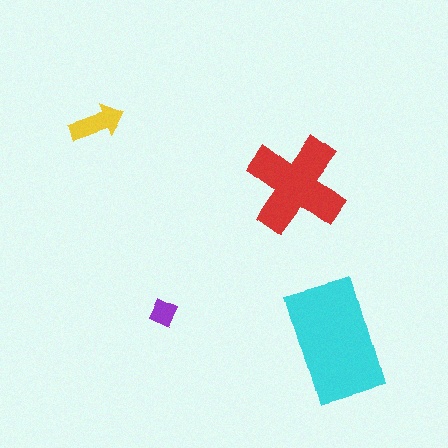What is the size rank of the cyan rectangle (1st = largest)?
1st.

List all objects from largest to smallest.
The cyan rectangle, the red cross, the yellow arrow, the purple diamond.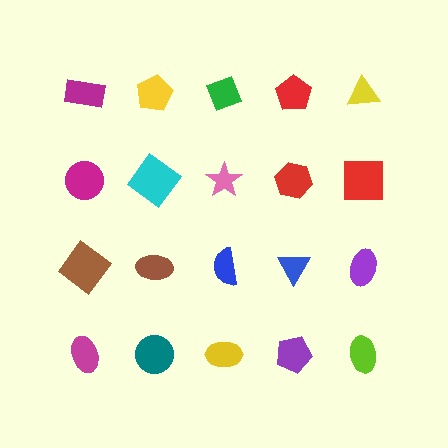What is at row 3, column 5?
A purple ellipse.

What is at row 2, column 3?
A pink star.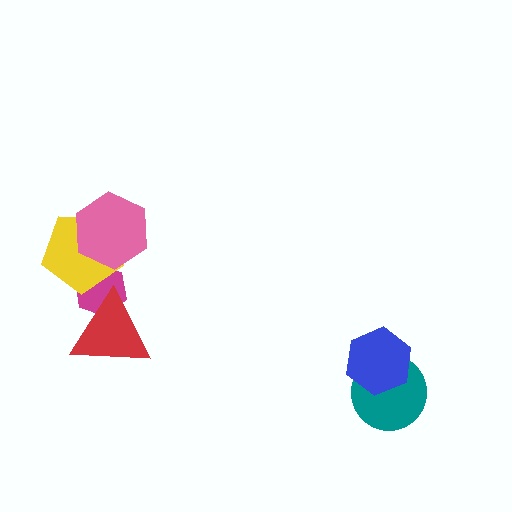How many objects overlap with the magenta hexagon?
2 objects overlap with the magenta hexagon.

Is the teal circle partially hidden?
Yes, it is partially covered by another shape.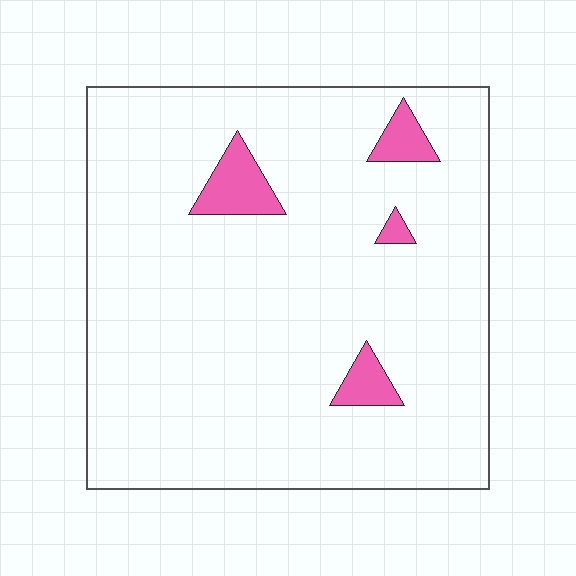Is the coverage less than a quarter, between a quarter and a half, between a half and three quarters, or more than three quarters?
Less than a quarter.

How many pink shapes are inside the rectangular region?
4.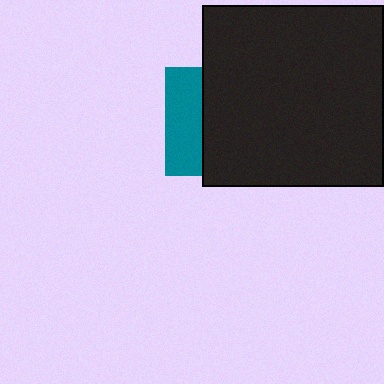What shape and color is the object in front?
The object in front is a black square.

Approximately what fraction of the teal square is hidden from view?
Roughly 67% of the teal square is hidden behind the black square.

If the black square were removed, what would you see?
You would see the complete teal square.